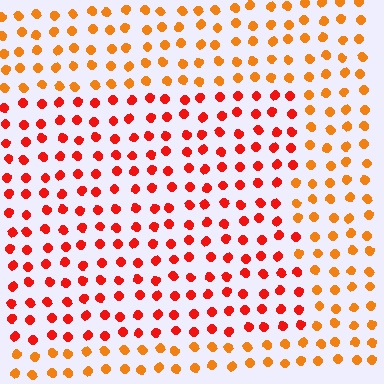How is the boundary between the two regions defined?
The boundary is defined purely by a slight shift in hue (about 30 degrees). Spacing, size, and orientation are identical on both sides.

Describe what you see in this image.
The image is filled with small orange elements in a uniform arrangement. A rectangle-shaped region is visible where the elements are tinted to a slightly different hue, forming a subtle color boundary.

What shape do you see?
I see a rectangle.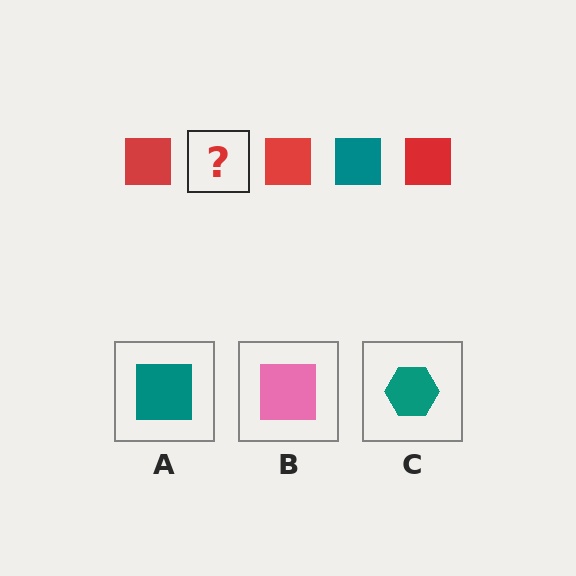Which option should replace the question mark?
Option A.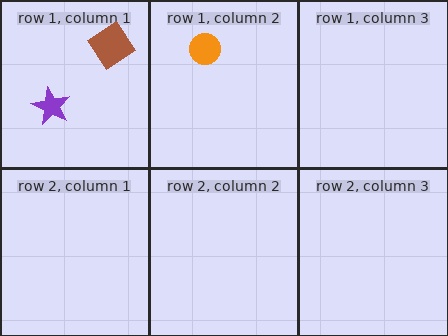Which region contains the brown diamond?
The row 1, column 1 region.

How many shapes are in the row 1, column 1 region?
2.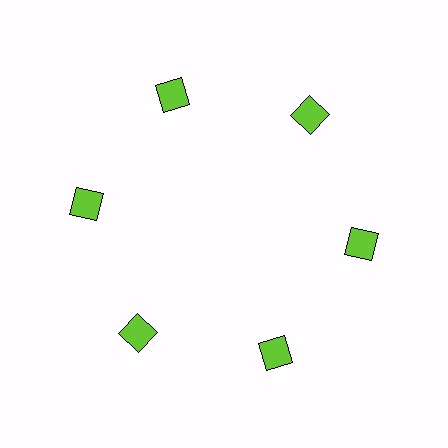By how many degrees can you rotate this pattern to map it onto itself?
The pattern maps onto itself every 60 degrees of rotation.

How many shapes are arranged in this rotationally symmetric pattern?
There are 6 shapes, arranged in 6 groups of 1.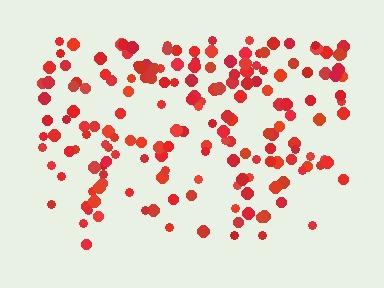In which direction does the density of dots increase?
From bottom to top, with the top side densest.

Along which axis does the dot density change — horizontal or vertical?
Vertical.